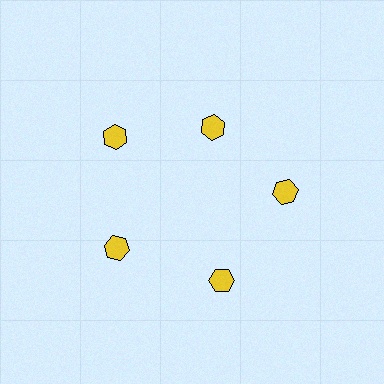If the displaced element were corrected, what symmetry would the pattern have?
It would have 5-fold rotational symmetry — the pattern would map onto itself every 72 degrees.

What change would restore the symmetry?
The symmetry would be restored by moving it outward, back onto the ring so that all 5 hexagons sit at equal angles and equal distance from the center.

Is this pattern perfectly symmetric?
No. The 5 yellow hexagons are arranged in a ring, but one element near the 1 o'clock position is pulled inward toward the center, breaking the 5-fold rotational symmetry.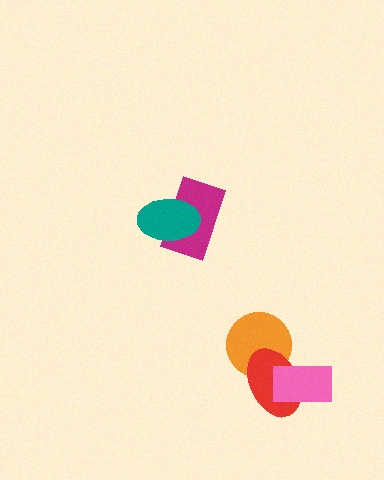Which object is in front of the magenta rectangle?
The teal ellipse is in front of the magenta rectangle.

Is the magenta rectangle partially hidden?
Yes, it is partially covered by another shape.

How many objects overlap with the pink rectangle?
1 object overlaps with the pink rectangle.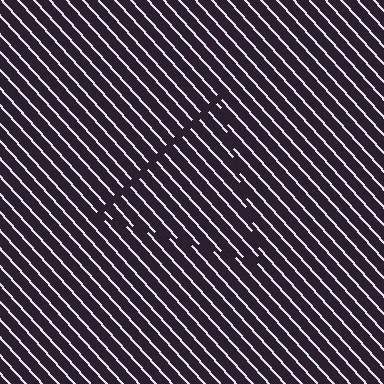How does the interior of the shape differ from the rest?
The interior of the shape contains the same grating, shifted by half a period — the contour is defined by the phase discontinuity where line-ends from the inner and outer gratings abut.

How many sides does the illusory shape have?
3 sides — the line-ends trace a triangle.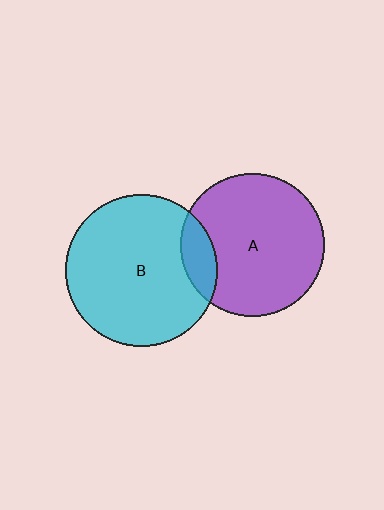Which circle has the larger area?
Circle B (cyan).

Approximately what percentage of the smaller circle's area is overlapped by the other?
Approximately 15%.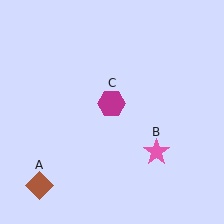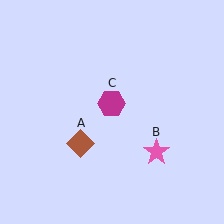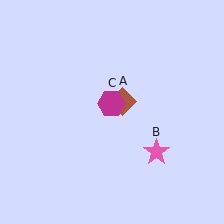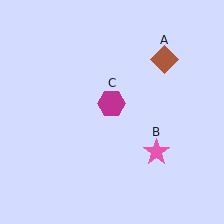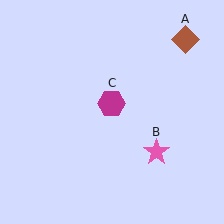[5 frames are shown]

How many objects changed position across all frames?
1 object changed position: brown diamond (object A).